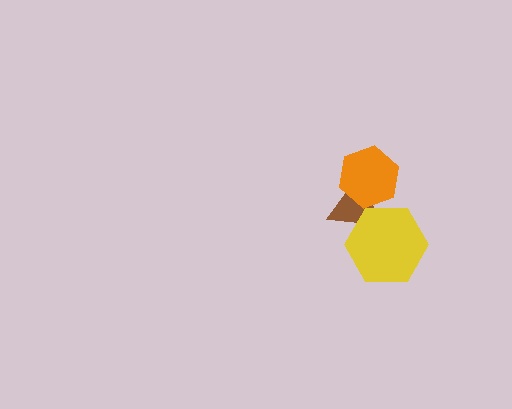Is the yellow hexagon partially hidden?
No, no other shape covers it.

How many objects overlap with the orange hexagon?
1 object overlaps with the orange hexagon.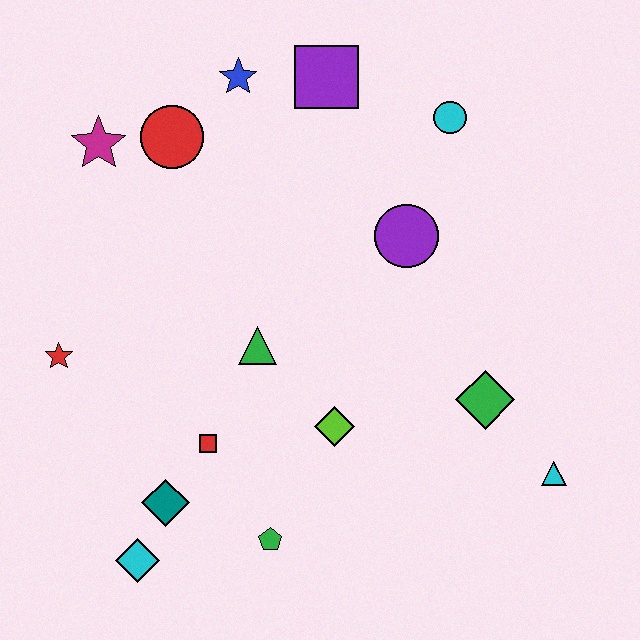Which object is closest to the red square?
The teal diamond is closest to the red square.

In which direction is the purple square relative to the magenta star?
The purple square is to the right of the magenta star.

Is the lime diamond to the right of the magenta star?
Yes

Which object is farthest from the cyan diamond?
The cyan circle is farthest from the cyan diamond.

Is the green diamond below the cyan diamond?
No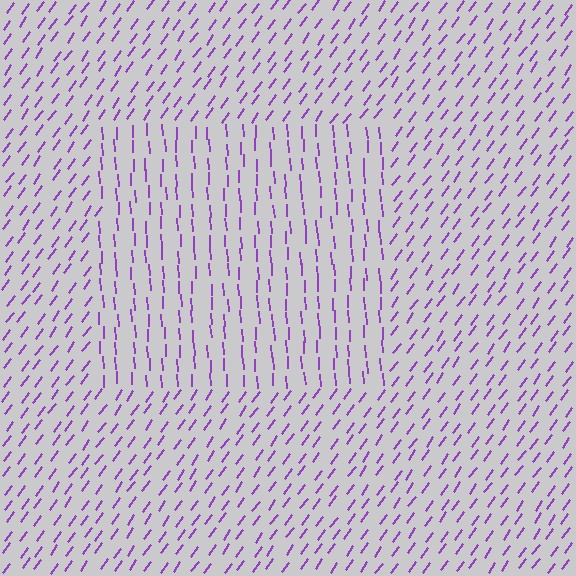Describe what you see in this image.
The image is filled with small purple line segments. A rectangle region in the image has lines oriented differently from the surrounding lines, creating a visible texture boundary.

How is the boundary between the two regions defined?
The boundary is defined purely by a change in line orientation (approximately 39 degrees difference). All lines are the same color and thickness.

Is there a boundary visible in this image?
Yes, there is a texture boundary formed by a change in line orientation.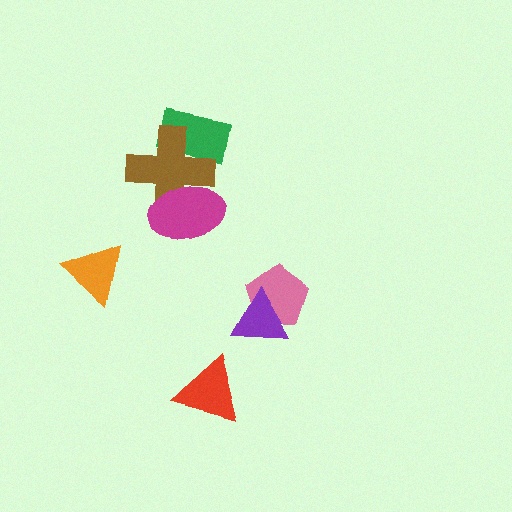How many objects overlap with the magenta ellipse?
1 object overlaps with the magenta ellipse.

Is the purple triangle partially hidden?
No, no other shape covers it.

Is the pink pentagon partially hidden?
Yes, it is partially covered by another shape.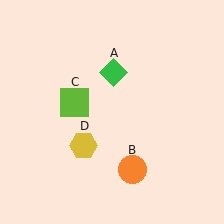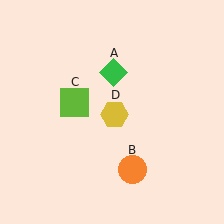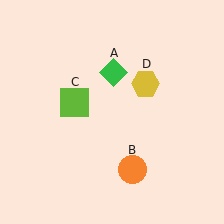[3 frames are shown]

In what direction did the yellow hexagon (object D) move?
The yellow hexagon (object D) moved up and to the right.